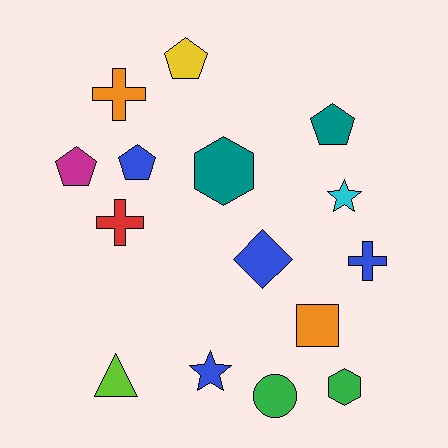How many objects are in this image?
There are 15 objects.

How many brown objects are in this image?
There are no brown objects.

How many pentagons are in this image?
There are 4 pentagons.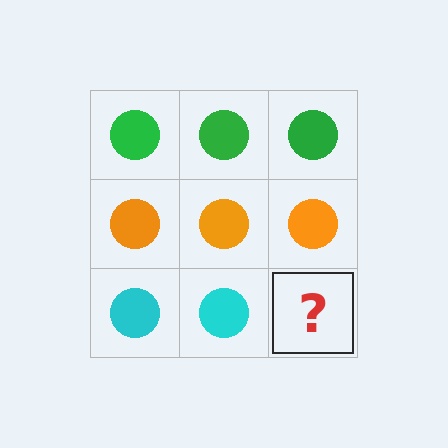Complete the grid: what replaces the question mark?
The question mark should be replaced with a cyan circle.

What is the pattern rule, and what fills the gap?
The rule is that each row has a consistent color. The gap should be filled with a cyan circle.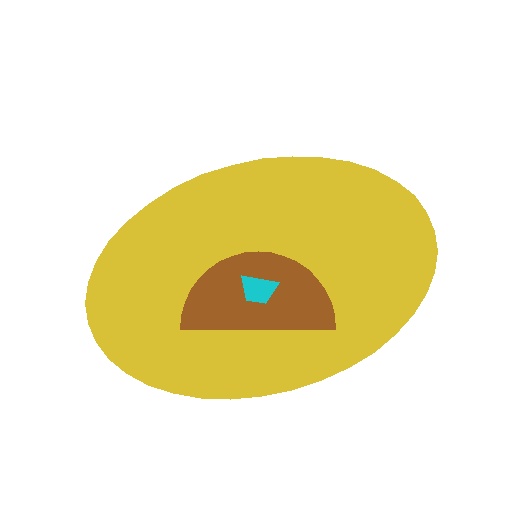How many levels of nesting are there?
3.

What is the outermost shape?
The yellow ellipse.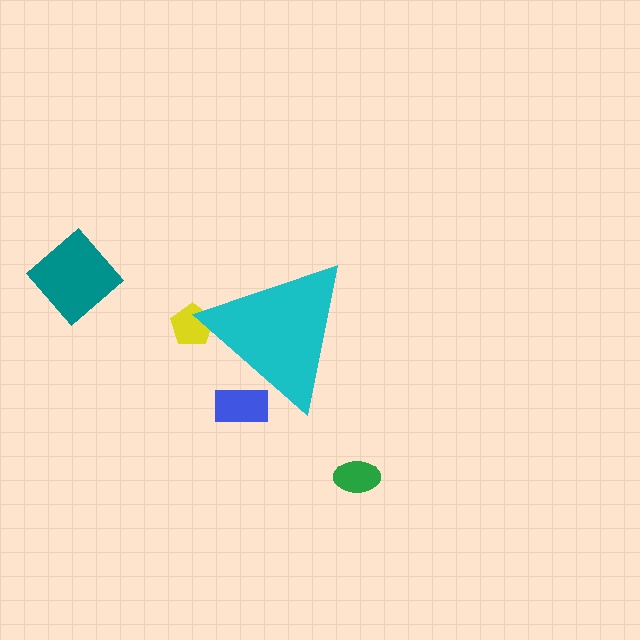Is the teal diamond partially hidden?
No, the teal diamond is fully visible.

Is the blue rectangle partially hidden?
Yes, the blue rectangle is partially hidden behind the cyan triangle.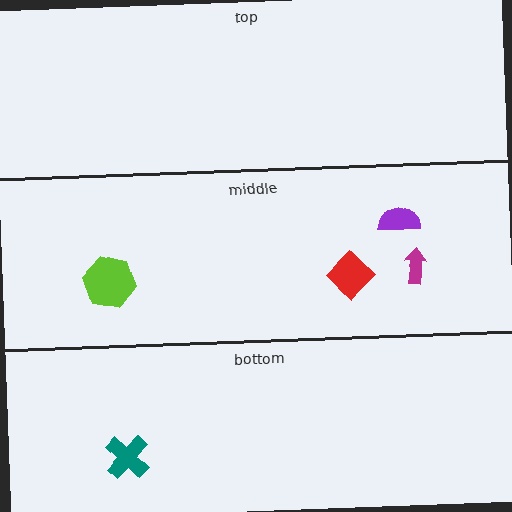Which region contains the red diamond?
The middle region.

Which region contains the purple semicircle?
The middle region.